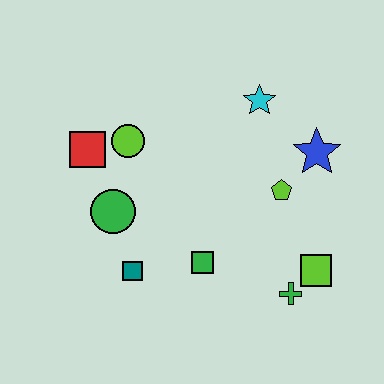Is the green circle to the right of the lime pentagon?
No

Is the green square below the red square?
Yes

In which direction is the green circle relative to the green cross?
The green circle is to the left of the green cross.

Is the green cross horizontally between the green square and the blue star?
Yes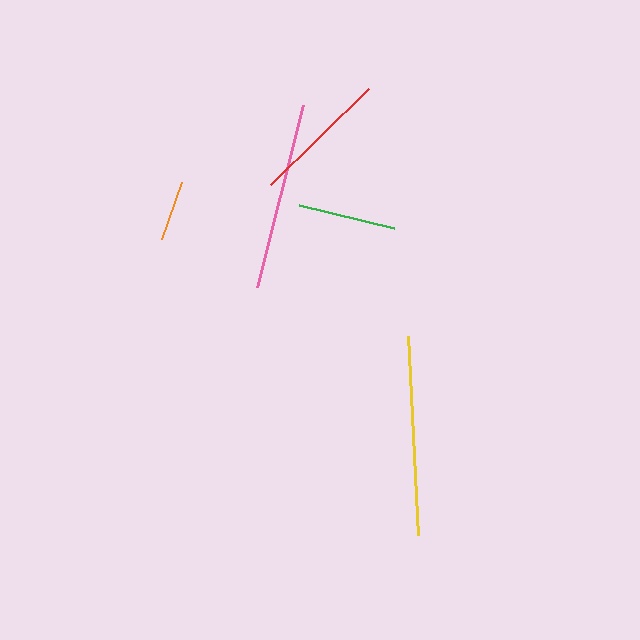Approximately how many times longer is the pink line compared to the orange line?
The pink line is approximately 3.1 times the length of the orange line.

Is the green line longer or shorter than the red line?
The red line is longer than the green line.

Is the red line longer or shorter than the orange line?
The red line is longer than the orange line.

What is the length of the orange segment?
The orange segment is approximately 60 pixels long.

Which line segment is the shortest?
The orange line is the shortest at approximately 60 pixels.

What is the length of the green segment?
The green segment is approximately 98 pixels long.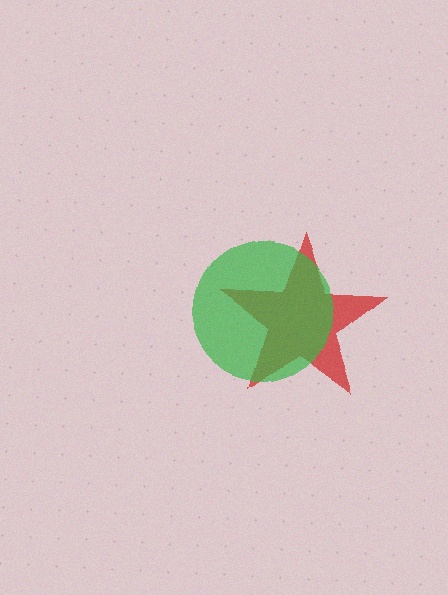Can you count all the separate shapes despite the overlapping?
Yes, there are 2 separate shapes.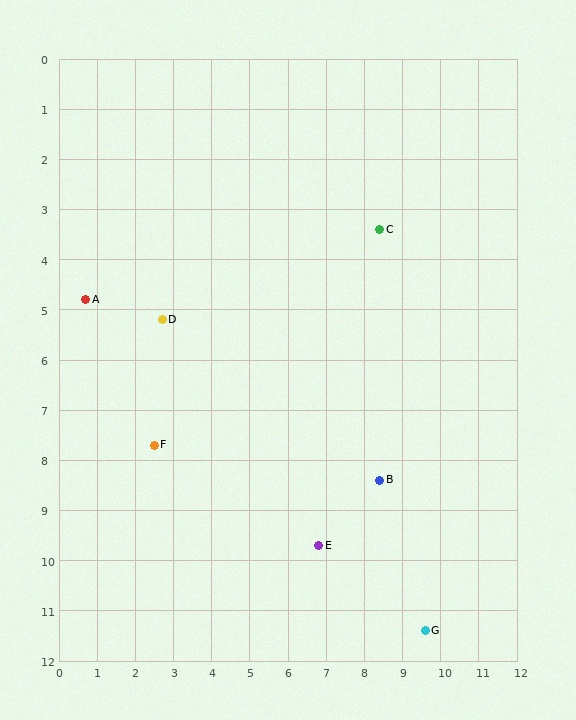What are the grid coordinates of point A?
Point A is at approximately (0.7, 4.8).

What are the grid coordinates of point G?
Point G is at approximately (9.6, 11.4).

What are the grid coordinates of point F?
Point F is at approximately (2.5, 7.7).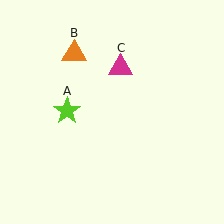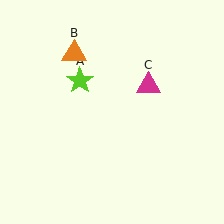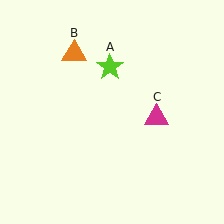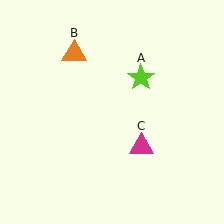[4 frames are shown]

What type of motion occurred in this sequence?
The lime star (object A), magenta triangle (object C) rotated clockwise around the center of the scene.